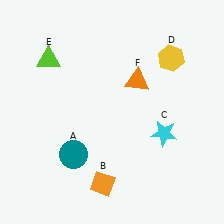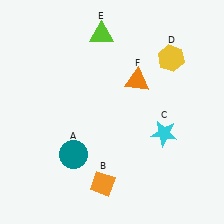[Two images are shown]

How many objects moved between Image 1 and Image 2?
1 object moved between the two images.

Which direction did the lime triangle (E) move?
The lime triangle (E) moved right.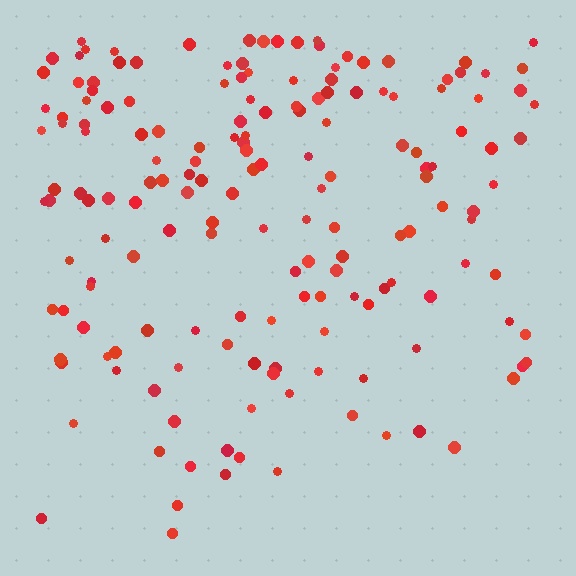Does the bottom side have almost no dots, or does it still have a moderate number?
Still a moderate number, just noticeably fewer than the top.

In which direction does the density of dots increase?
From bottom to top, with the top side densest.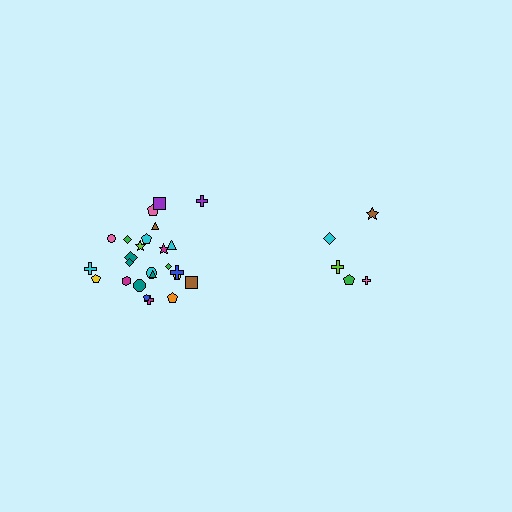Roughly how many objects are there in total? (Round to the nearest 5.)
Roughly 30 objects in total.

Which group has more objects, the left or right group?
The left group.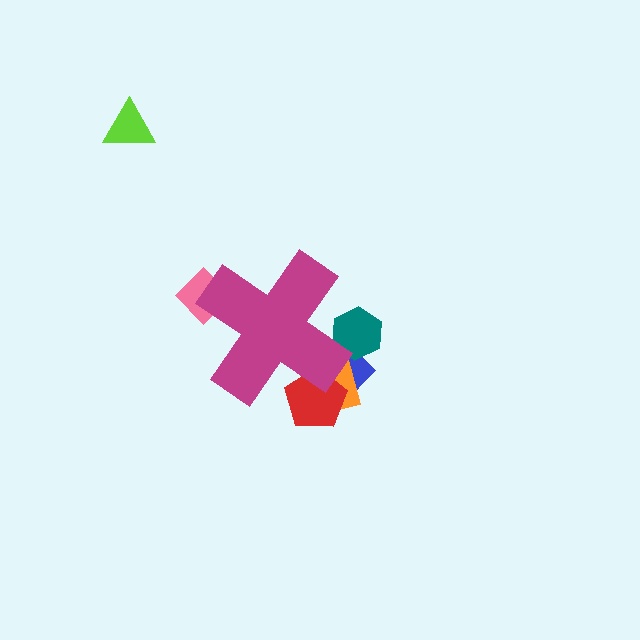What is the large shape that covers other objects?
A magenta cross.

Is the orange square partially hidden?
Yes, the orange square is partially hidden behind the magenta cross.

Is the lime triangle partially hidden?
No, the lime triangle is fully visible.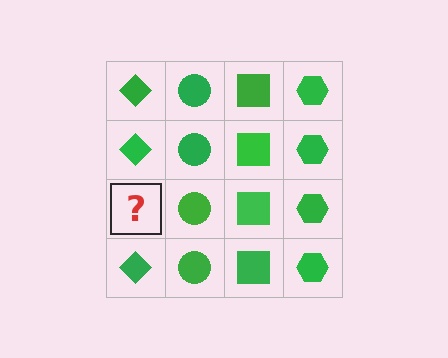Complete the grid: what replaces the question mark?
The question mark should be replaced with a green diamond.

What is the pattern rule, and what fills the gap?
The rule is that each column has a consistent shape. The gap should be filled with a green diamond.